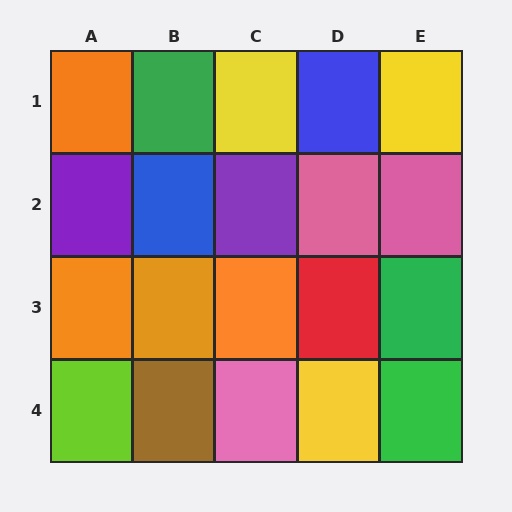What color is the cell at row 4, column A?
Lime.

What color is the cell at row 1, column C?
Yellow.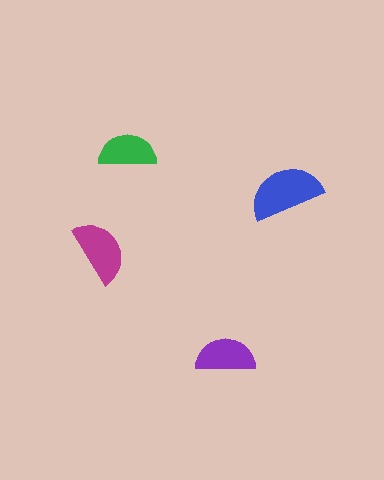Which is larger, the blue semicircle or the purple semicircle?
The blue one.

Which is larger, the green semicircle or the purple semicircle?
The purple one.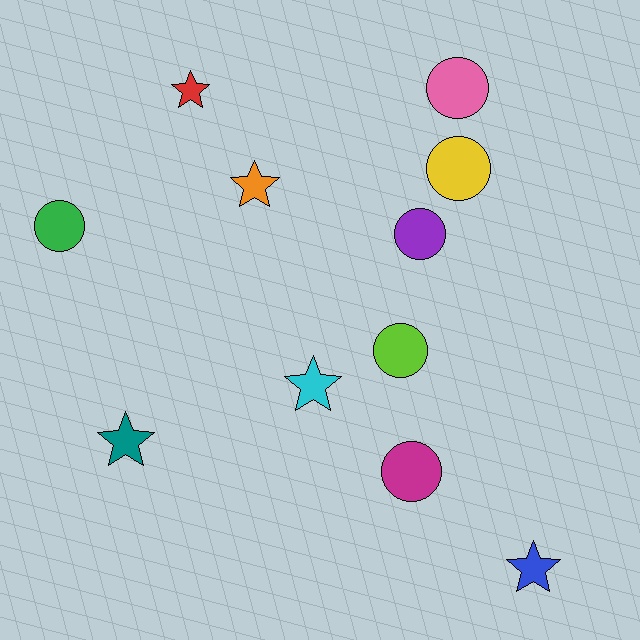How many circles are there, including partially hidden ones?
There are 6 circles.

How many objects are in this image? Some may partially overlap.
There are 11 objects.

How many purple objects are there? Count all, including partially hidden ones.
There is 1 purple object.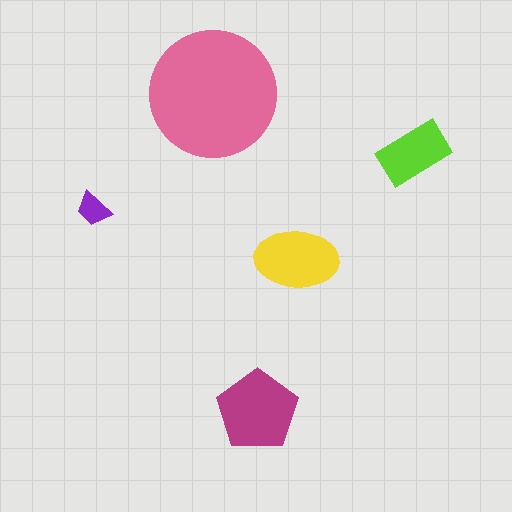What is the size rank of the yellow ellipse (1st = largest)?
3rd.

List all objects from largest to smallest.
The pink circle, the magenta pentagon, the yellow ellipse, the lime rectangle, the purple trapezoid.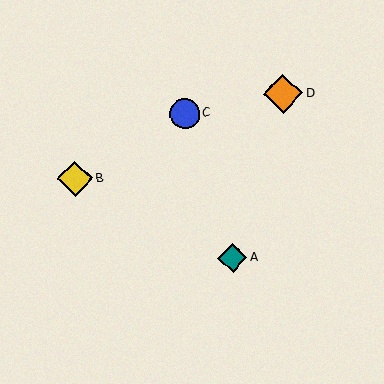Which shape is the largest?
The orange diamond (labeled D) is the largest.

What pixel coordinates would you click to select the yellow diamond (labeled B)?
Click at (75, 179) to select the yellow diamond B.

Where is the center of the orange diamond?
The center of the orange diamond is at (283, 93).